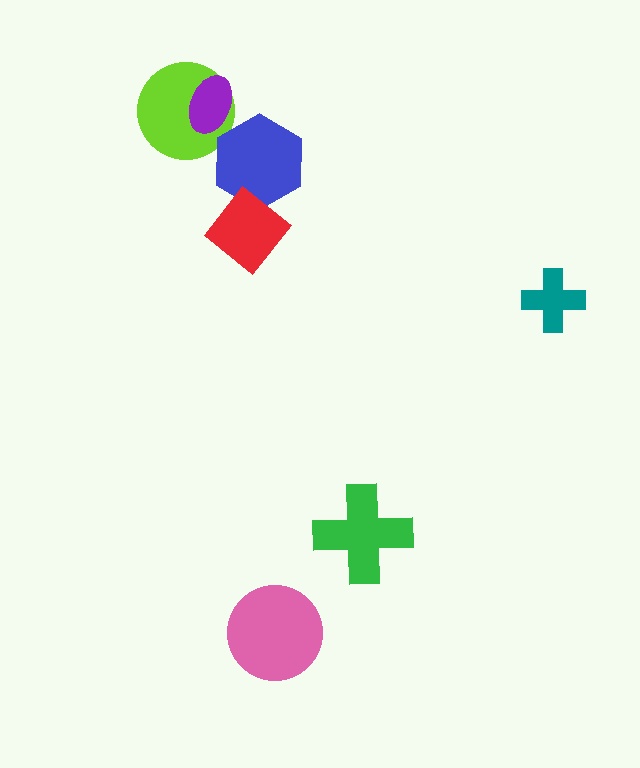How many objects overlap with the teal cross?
0 objects overlap with the teal cross.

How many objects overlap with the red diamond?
1 object overlaps with the red diamond.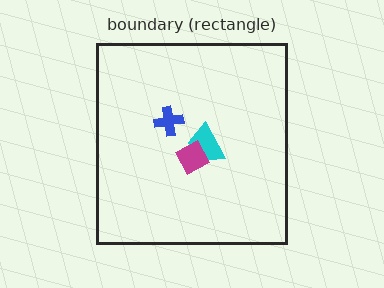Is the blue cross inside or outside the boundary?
Inside.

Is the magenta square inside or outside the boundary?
Inside.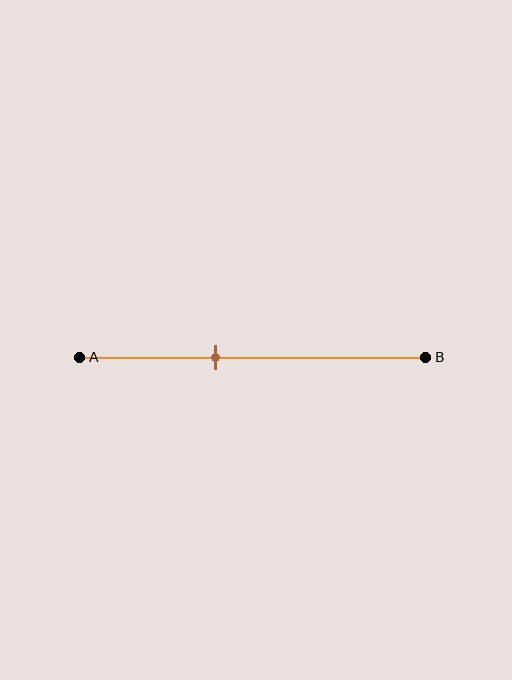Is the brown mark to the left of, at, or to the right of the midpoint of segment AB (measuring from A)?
The brown mark is to the left of the midpoint of segment AB.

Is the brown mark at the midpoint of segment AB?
No, the mark is at about 40% from A, not at the 50% midpoint.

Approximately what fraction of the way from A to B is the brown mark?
The brown mark is approximately 40% of the way from A to B.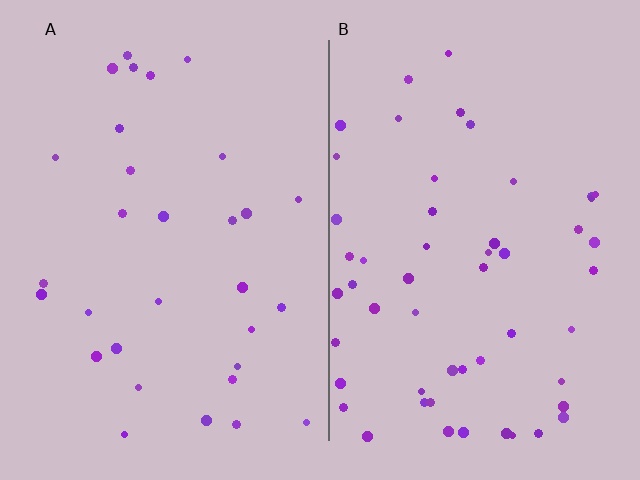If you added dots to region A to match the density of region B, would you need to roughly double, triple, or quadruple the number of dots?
Approximately double.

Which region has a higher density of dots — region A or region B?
B (the right).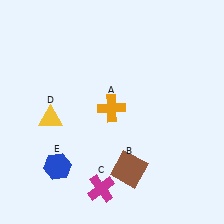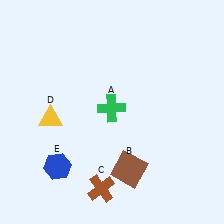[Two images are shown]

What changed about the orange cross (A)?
In Image 1, A is orange. In Image 2, it changed to green.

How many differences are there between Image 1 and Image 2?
There are 2 differences between the two images.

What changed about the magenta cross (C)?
In Image 1, C is magenta. In Image 2, it changed to brown.